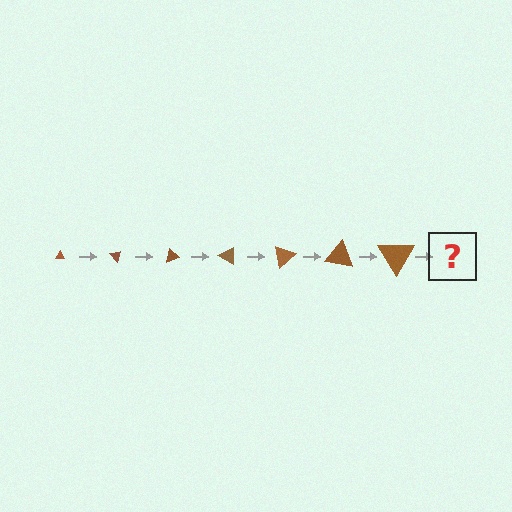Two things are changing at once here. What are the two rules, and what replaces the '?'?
The two rules are that the triangle grows larger each step and it rotates 50 degrees each step. The '?' should be a triangle, larger than the previous one and rotated 350 degrees from the start.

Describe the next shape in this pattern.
It should be a triangle, larger than the previous one and rotated 350 degrees from the start.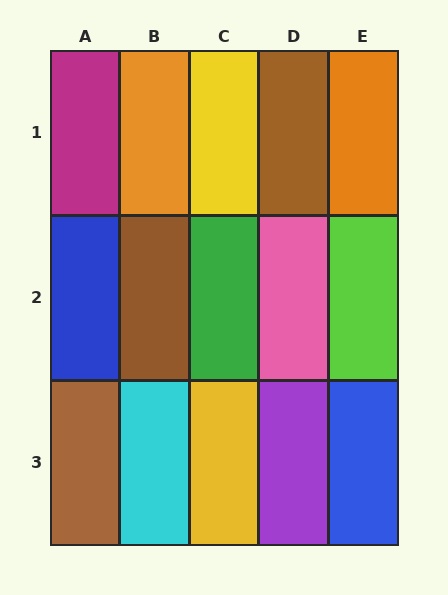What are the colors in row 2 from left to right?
Blue, brown, green, pink, lime.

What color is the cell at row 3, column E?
Blue.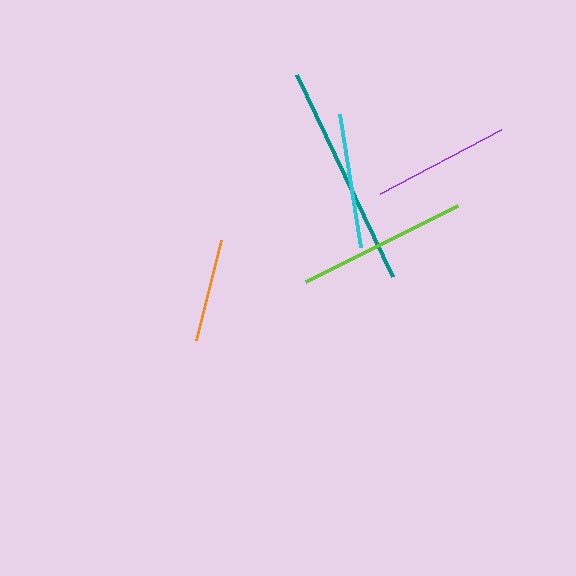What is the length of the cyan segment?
The cyan segment is approximately 135 pixels long.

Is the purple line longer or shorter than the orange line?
The purple line is longer than the orange line.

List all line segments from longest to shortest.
From longest to shortest: teal, lime, purple, cyan, orange.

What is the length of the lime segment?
The lime segment is approximately 170 pixels long.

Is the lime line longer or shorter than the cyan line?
The lime line is longer than the cyan line.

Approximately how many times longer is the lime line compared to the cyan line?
The lime line is approximately 1.3 times the length of the cyan line.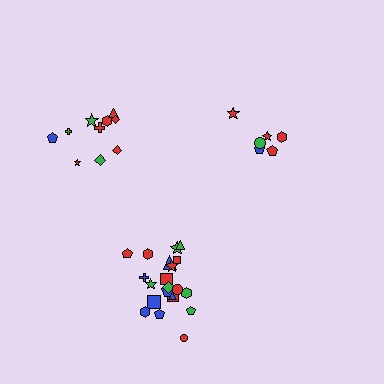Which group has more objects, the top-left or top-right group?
The top-left group.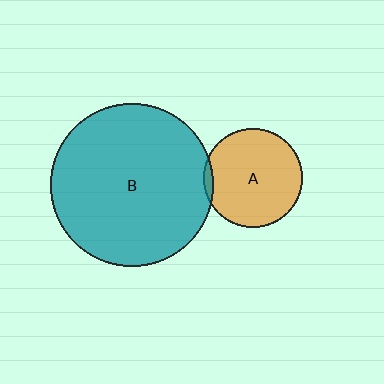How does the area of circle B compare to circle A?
Approximately 2.7 times.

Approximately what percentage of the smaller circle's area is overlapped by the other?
Approximately 5%.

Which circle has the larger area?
Circle B (teal).